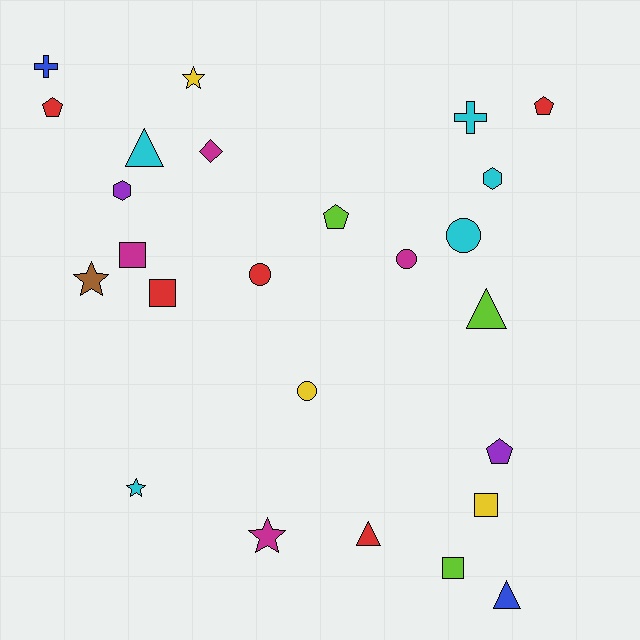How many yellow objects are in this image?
There are 3 yellow objects.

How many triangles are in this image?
There are 4 triangles.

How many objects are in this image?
There are 25 objects.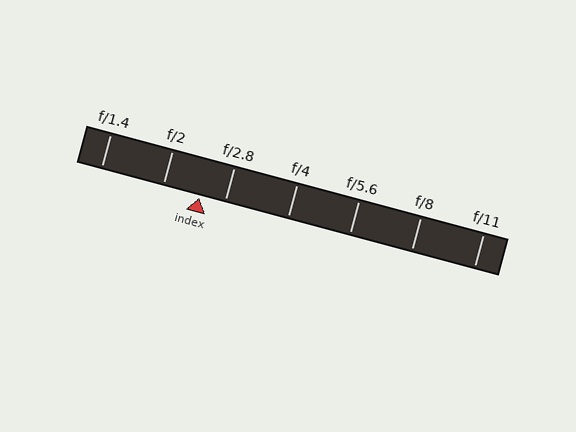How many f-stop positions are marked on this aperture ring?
There are 7 f-stop positions marked.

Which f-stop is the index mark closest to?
The index mark is closest to f/2.8.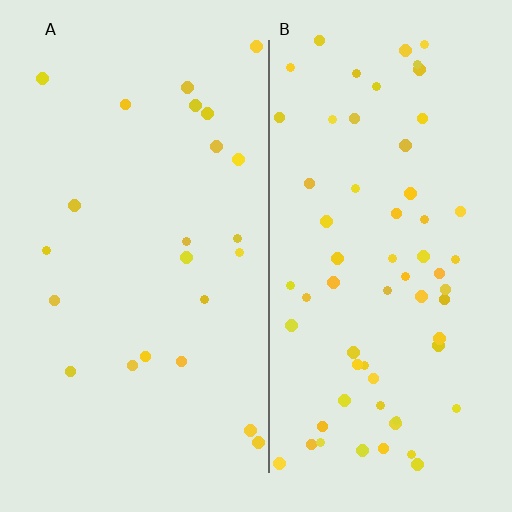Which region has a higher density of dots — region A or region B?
B (the right).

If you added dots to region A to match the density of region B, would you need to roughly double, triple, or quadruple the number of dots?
Approximately triple.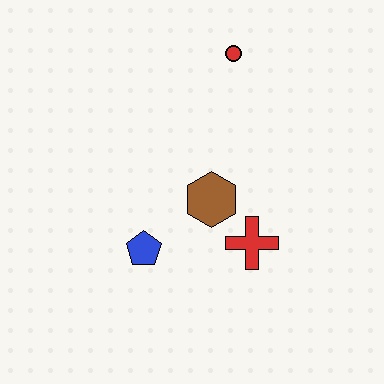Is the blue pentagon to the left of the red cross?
Yes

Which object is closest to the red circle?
The brown hexagon is closest to the red circle.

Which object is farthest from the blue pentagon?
The red circle is farthest from the blue pentagon.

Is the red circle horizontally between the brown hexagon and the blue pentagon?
No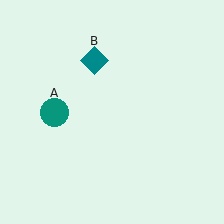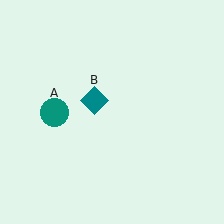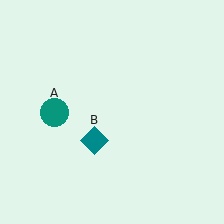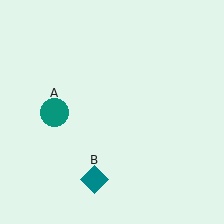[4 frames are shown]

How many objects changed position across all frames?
1 object changed position: teal diamond (object B).